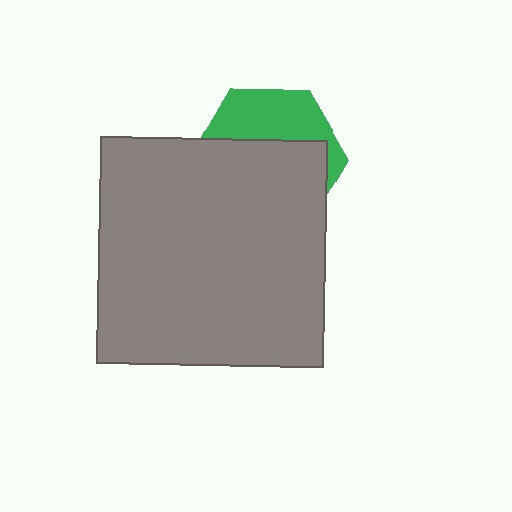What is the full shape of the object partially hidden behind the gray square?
The partially hidden object is a green hexagon.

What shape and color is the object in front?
The object in front is a gray square.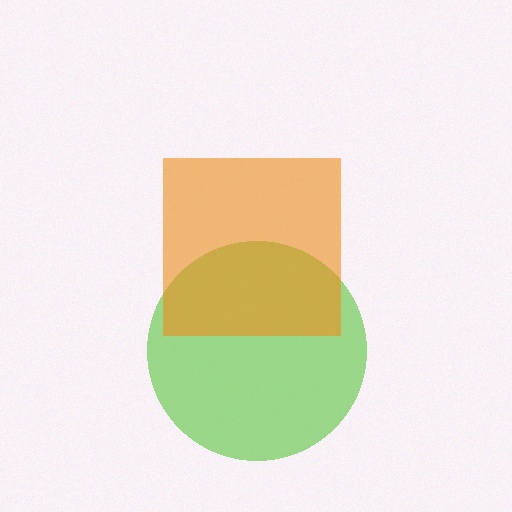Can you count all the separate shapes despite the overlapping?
Yes, there are 2 separate shapes.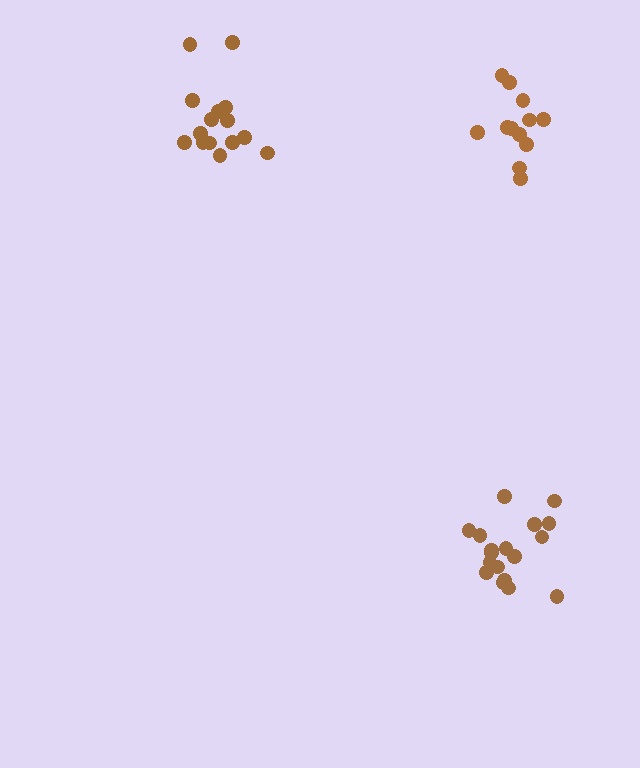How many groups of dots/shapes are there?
There are 3 groups.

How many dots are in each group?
Group 1: 18 dots, Group 2: 15 dots, Group 3: 12 dots (45 total).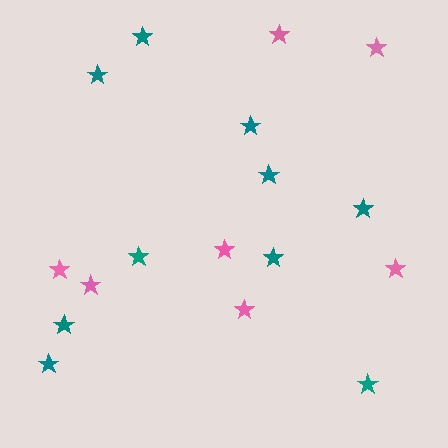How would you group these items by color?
There are 2 groups: one group of pink stars (7) and one group of teal stars (10).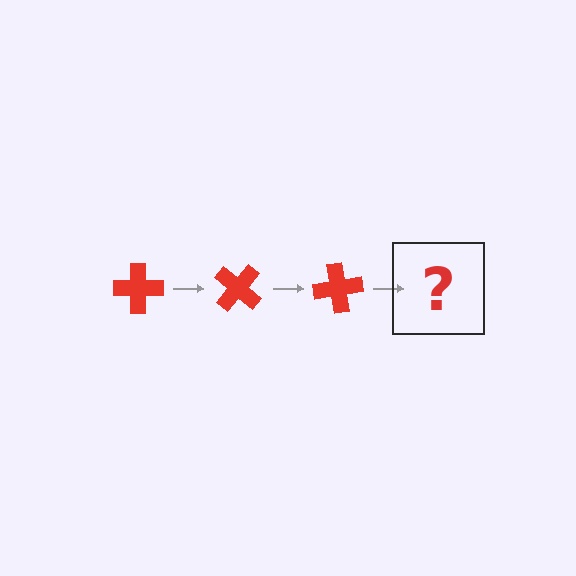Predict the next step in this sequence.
The next step is a red cross rotated 120 degrees.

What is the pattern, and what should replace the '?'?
The pattern is that the cross rotates 40 degrees each step. The '?' should be a red cross rotated 120 degrees.